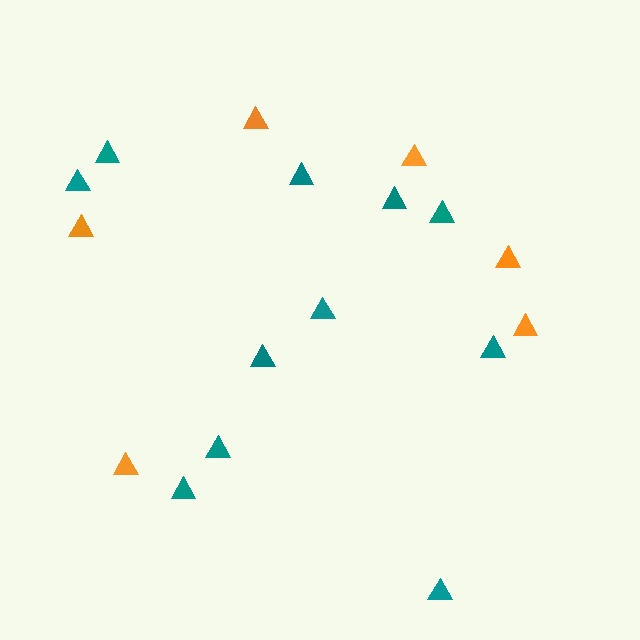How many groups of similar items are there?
There are 2 groups: one group of orange triangles (6) and one group of teal triangles (11).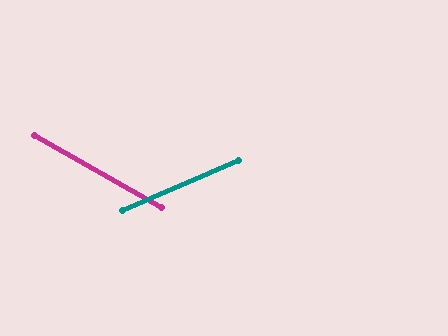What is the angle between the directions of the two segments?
Approximately 53 degrees.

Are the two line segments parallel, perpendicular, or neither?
Neither parallel nor perpendicular — they differ by about 53°.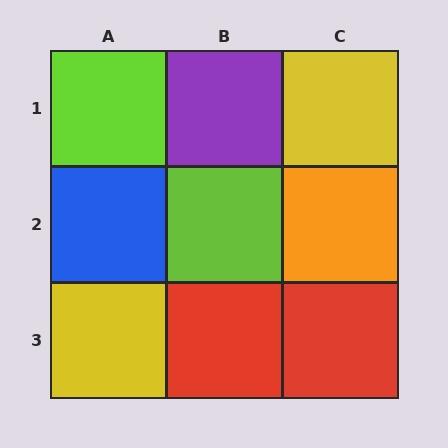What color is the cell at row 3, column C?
Red.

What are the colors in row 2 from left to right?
Blue, lime, orange.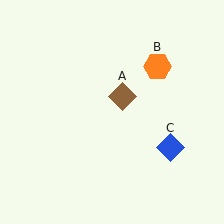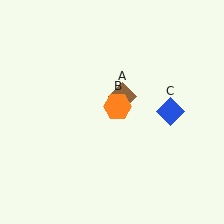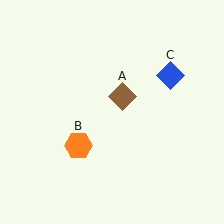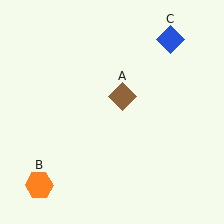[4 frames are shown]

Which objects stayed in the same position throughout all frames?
Brown diamond (object A) remained stationary.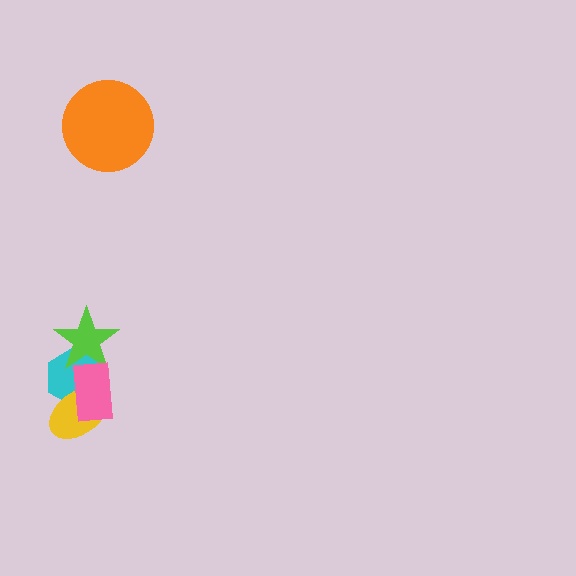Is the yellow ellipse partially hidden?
Yes, it is partially covered by another shape.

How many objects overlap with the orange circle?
0 objects overlap with the orange circle.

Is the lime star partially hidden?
Yes, it is partially covered by another shape.